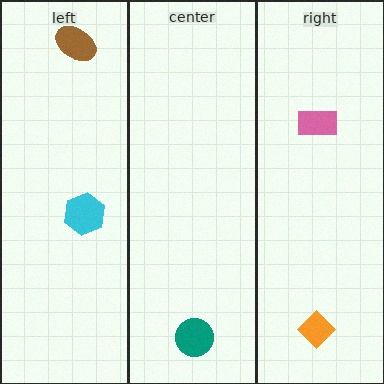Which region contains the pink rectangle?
The right region.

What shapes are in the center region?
The teal circle.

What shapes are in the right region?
The orange diamond, the pink rectangle.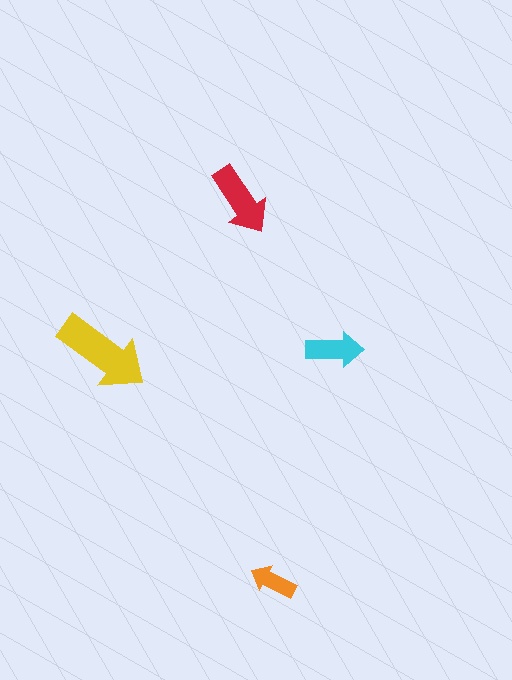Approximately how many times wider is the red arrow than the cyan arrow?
About 1.5 times wider.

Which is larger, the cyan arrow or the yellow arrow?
The yellow one.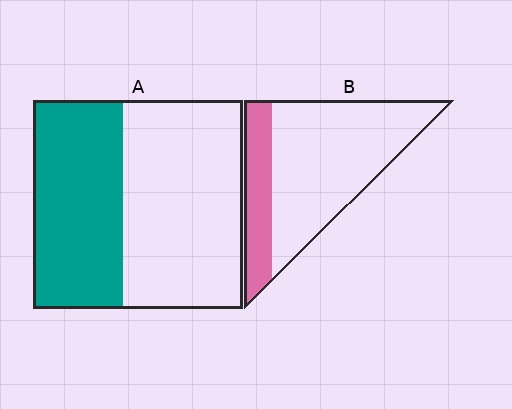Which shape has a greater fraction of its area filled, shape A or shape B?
Shape A.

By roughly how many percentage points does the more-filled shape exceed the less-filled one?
By roughly 20 percentage points (A over B).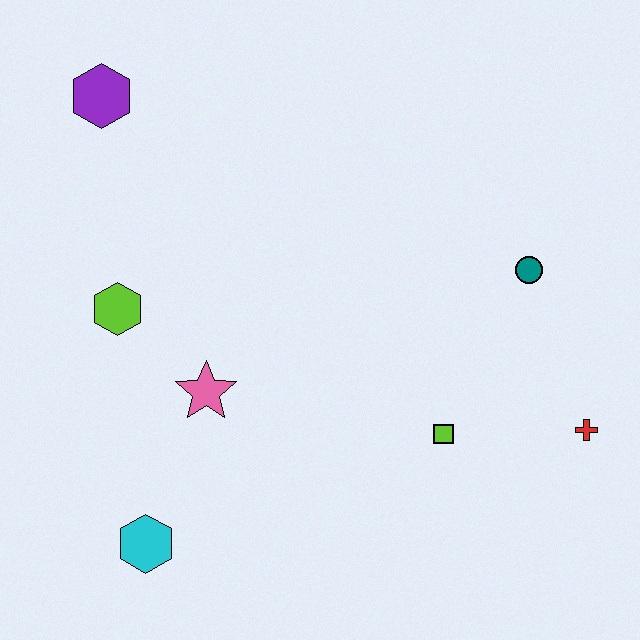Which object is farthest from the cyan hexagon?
The teal circle is farthest from the cyan hexagon.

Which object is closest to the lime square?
The red cross is closest to the lime square.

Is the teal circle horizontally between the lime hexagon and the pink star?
No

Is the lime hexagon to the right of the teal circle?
No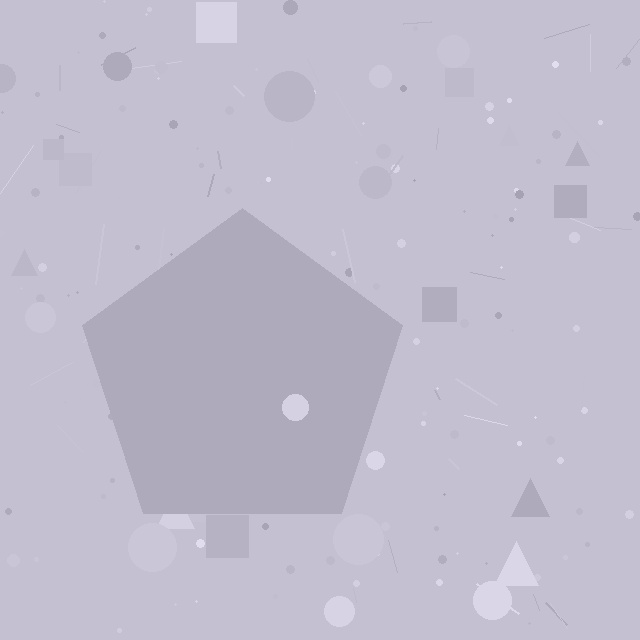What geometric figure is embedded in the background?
A pentagon is embedded in the background.